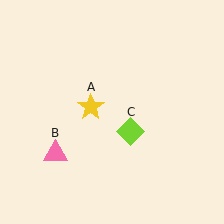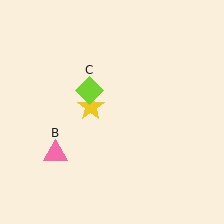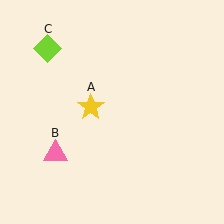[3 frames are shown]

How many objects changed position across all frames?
1 object changed position: lime diamond (object C).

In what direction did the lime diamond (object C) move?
The lime diamond (object C) moved up and to the left.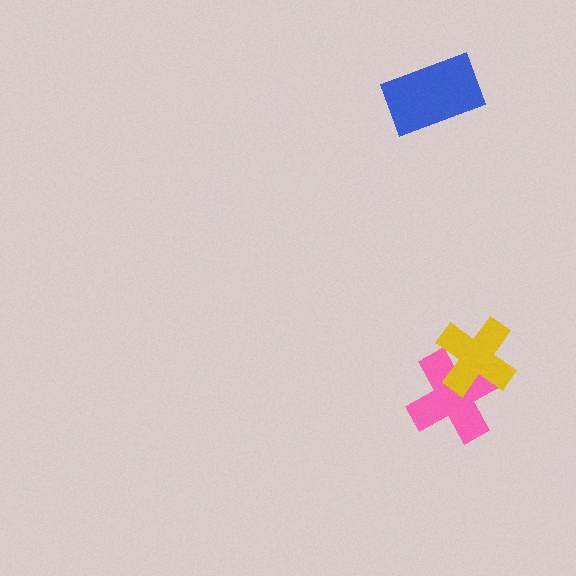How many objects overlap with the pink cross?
1 object overlaps with the pink cross.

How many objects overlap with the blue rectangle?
0 objects overlap with the blue rectangle.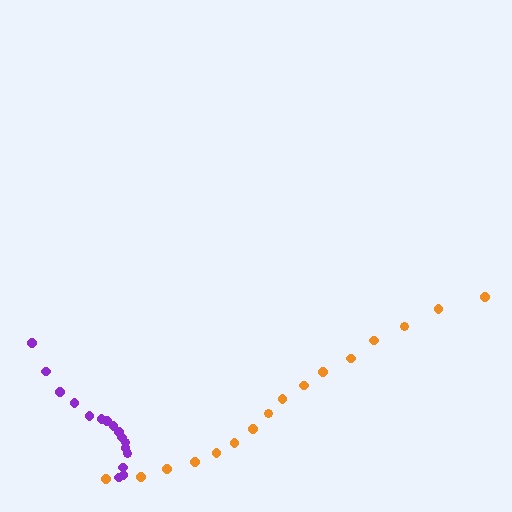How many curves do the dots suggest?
There are 2 distinct paths.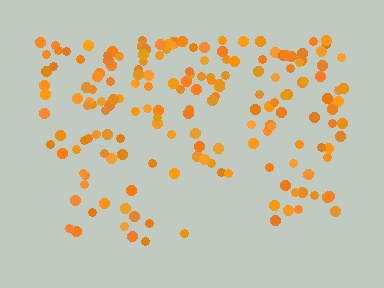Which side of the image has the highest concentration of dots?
The top.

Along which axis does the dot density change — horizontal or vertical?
Vertical.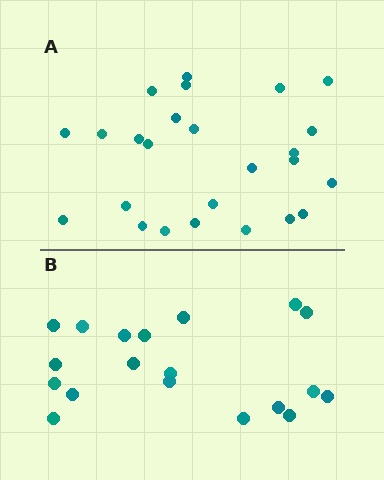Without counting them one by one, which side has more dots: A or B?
Region A (the top region) has more dots.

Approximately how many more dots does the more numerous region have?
Region A has about 6 more dots than region B.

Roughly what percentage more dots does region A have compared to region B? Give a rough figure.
About 30% more.